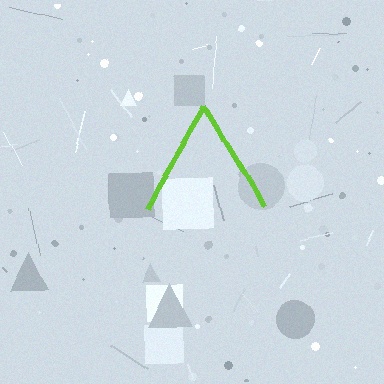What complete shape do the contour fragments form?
The contour fragments form a triangle.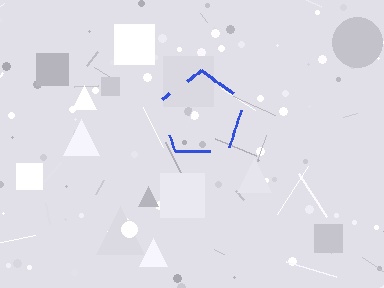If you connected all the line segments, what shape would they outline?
They would outline a pentagon.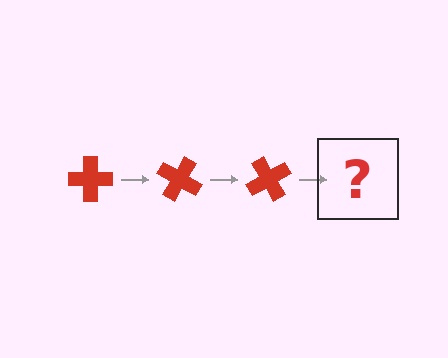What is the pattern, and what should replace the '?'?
The pattern is that the cross rotates 30 degrees each step. The '?' should be a red cross rotated 90 degrees.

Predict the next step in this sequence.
The next step is a red cross rotated 90 degrees.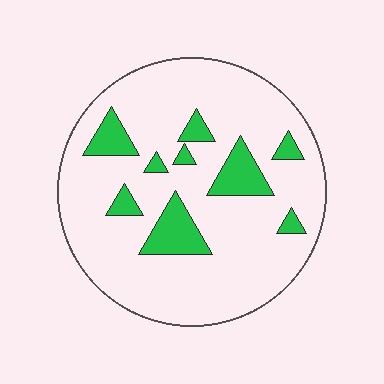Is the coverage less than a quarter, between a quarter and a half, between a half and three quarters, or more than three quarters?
Less than a quarter.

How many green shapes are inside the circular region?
9.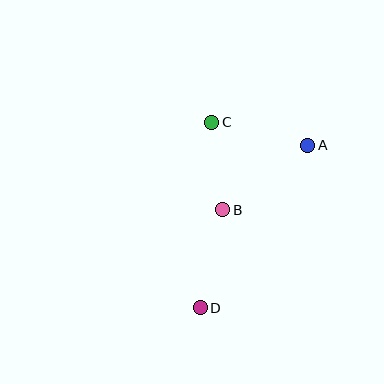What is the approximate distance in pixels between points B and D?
The distance between B and D is approximately 101 pixels.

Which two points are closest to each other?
Points B and C are closest to each other.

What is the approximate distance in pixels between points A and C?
The distance between A and C is approximately 99 pixels.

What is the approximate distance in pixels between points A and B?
The distance between A and B is approximately 107 pixels.